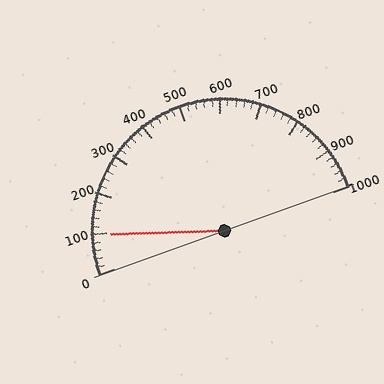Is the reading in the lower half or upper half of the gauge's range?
The reading is in the lower half of the range (0 to 1000).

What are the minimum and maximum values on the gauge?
The gauge ranges from 0 to 1000.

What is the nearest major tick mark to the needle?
The nearest major tick mark is 100.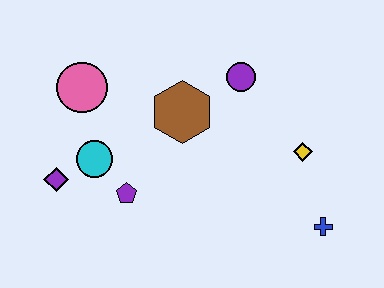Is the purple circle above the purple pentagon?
Yes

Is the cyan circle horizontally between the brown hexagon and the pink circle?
Yes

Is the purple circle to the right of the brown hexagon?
Yes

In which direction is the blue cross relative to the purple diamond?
The blue cross is to the right of the purple diamond.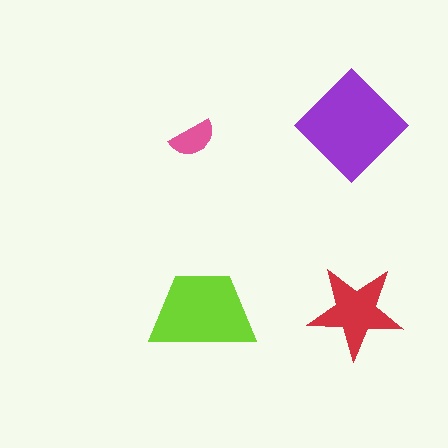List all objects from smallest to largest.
The pink semicircle, the red star, the lime trapezoid, the purple diamond.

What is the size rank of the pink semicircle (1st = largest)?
4th.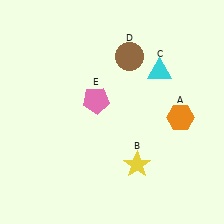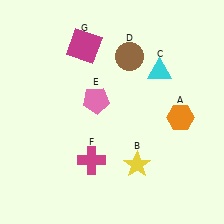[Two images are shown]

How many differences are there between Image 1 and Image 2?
There are 2 differences between the two images.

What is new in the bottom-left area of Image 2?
A magenta cross (F) was added in the bottom-left area of Image 2.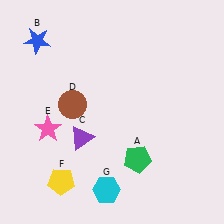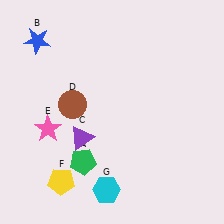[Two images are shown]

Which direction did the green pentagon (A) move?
The green pentagon (A) moved left.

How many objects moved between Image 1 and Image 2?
1 object moved between the two images.